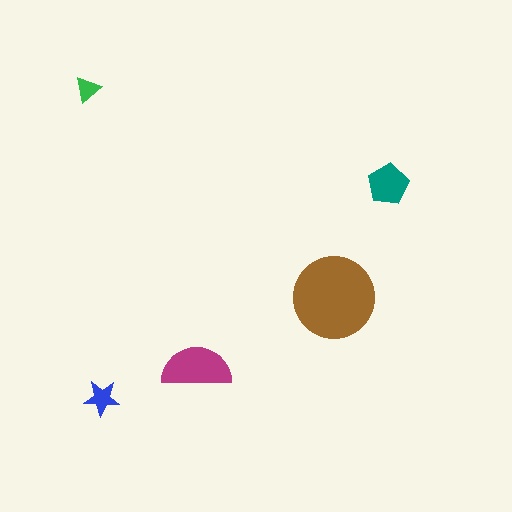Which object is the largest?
The brown circle.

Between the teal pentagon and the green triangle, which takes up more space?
The teal pentagon.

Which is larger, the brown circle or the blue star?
The brown circle.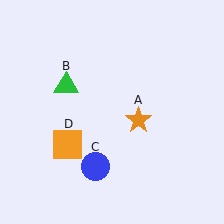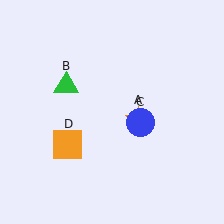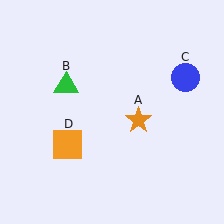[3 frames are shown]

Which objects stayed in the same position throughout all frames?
Orange star (object A) and green triangle (object B) and orange square (object D) remained stationary.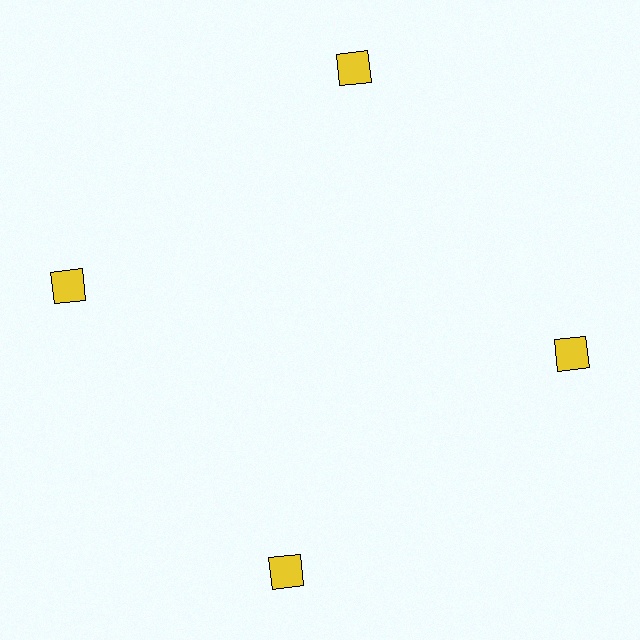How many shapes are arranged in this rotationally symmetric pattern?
There are 4 shapes, arranged in 4 groups of 1.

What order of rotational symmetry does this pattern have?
This pattern has 4-fold rotational symmetry.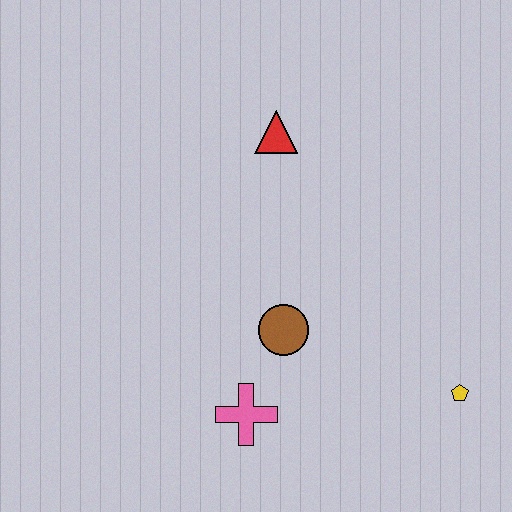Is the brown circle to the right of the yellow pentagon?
No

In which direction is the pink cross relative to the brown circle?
The pink cross is below the brown circle.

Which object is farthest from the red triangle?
The yellow pentagon is farthest from the red triangle.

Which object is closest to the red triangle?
The brown circle is closest to the red triangle.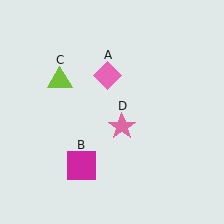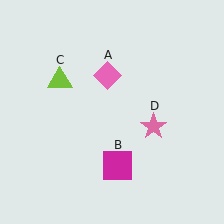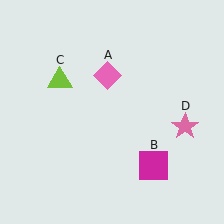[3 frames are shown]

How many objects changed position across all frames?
2 objects changed position: magenta square (object B), pink star (object D).